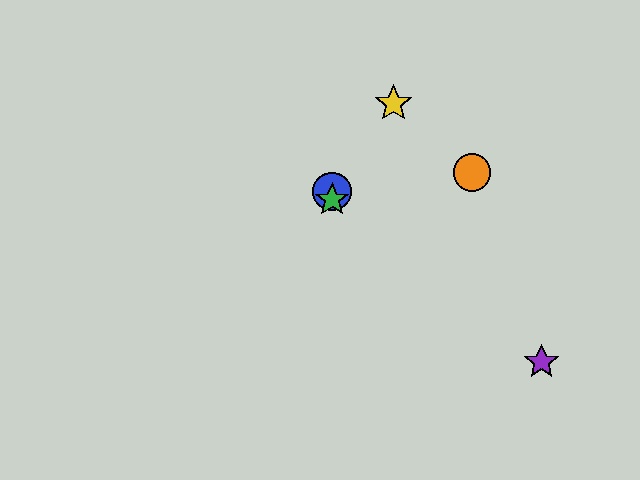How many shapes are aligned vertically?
3 shapes (the red circle, the blue circle, the green star) are aligned vertically.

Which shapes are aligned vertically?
The red circle, the blue circle, the green star are aligned vertically.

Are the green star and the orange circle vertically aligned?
No, the green star is at x≈332 and the orange circle is at x≈472.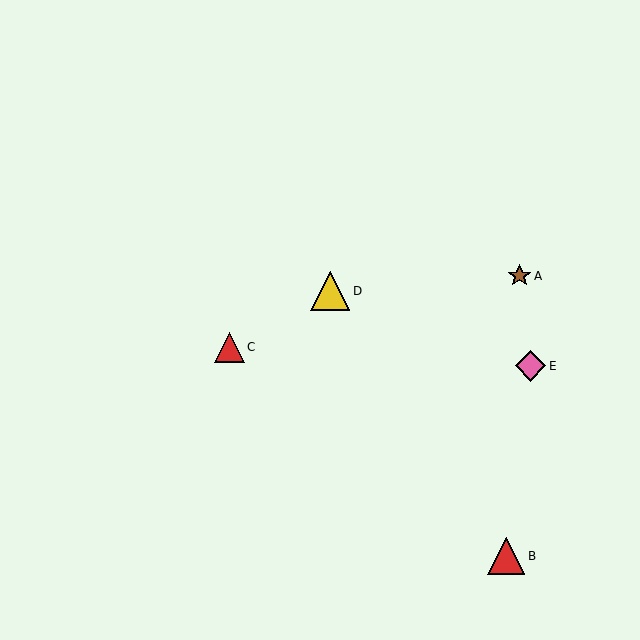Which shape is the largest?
The yellow triangle (labeled D) is the largest.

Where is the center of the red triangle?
The center of the red triangle is at (230, 347).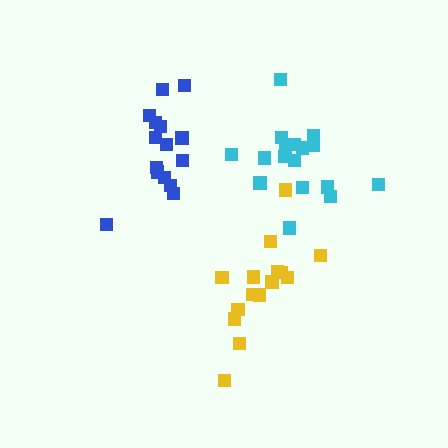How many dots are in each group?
Group 1: 17 dots, Group 2: 15 dots, Group 3: 15 dots (47 total).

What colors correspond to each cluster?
The clusters are colored: cyan, blue, yellow.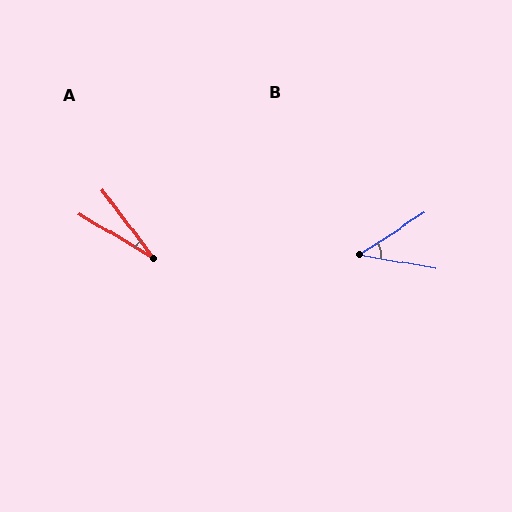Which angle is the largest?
B, at approximately 42 degrees.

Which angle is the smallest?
A, at approximately 22 degrees.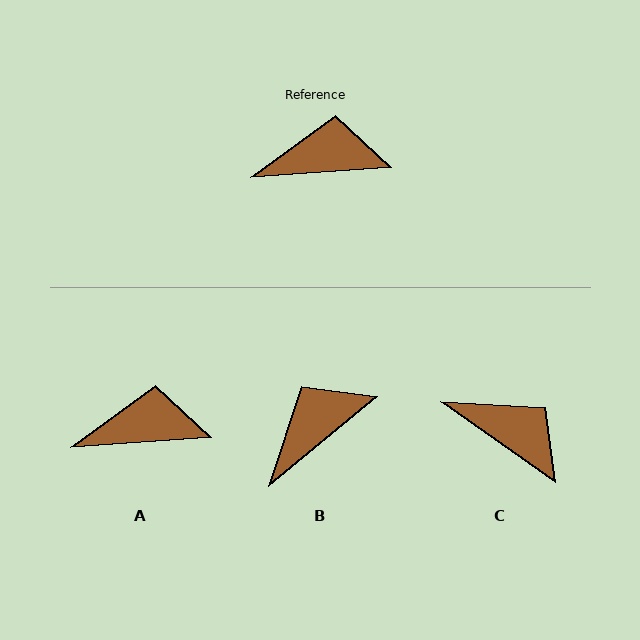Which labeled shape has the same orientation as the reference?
A.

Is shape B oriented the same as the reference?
No, it is off by about 35 degrees.